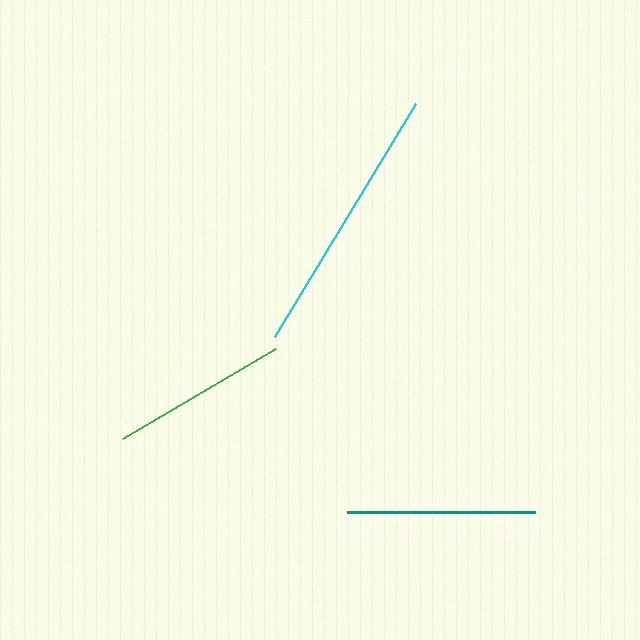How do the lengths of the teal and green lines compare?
The teal and green lines are approximately the same length.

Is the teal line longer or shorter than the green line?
The teal line is longer than the green line.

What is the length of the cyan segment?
The cyan segment is approximately 273 pixels long.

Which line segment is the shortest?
The green line is the shortest at approximately 177 pixels.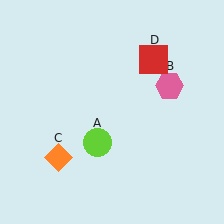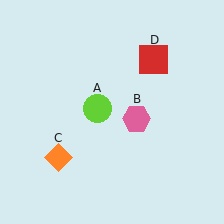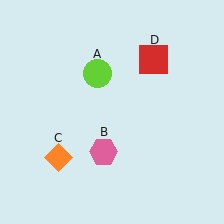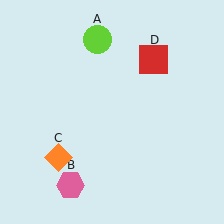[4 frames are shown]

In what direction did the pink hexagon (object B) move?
The pink hexagon (object B) moved down and to the left.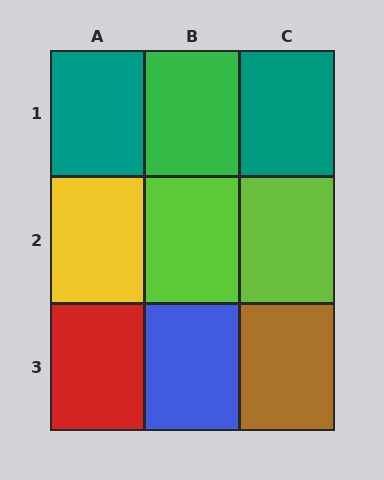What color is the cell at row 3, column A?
Red.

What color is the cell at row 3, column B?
Blue.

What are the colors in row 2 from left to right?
Yellow, lime, lime.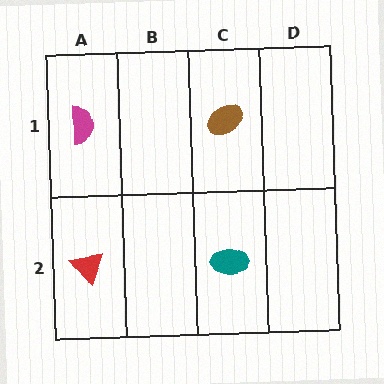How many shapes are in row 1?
2 shapes.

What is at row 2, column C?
A teal ellipse.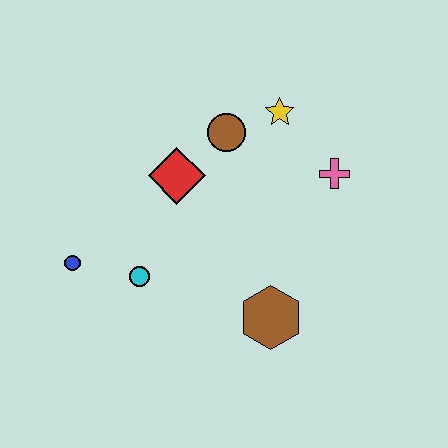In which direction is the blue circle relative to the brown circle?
The blue circle is to the left of the brown circle.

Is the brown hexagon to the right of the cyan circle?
Yes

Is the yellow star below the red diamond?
No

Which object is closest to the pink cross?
The yellow star is closest to the pink cross.